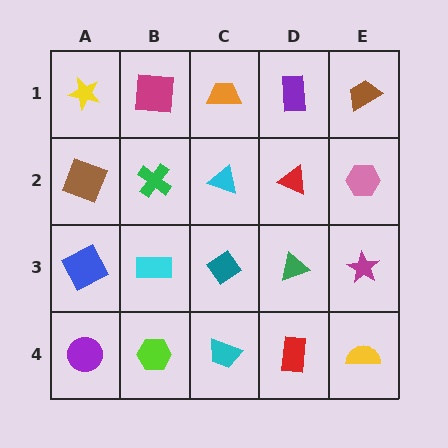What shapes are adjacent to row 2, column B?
A magenta square (row 1, column B), a cyan rectangle (row 3, column B), a brown square (row 2, column A), a cyan triangle (row 2, column C).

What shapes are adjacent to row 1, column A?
A brown square (row 2, column A), a magenta square (row 1, column B).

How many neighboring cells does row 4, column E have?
2.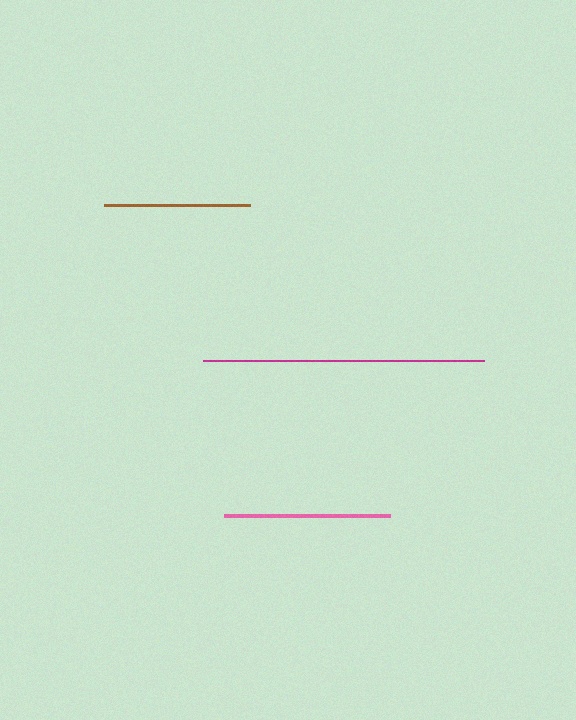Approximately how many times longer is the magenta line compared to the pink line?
The magenta line is approximately 1.7 times the length of the pink line.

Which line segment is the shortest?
The brown line is the shortest at approximately 146 pixels.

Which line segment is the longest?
The magenta line is the longest at approximately 281 pixels.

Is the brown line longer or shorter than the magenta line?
The magenta line is longer than the brown line.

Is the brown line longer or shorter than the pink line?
The pink line is longer than the brown line.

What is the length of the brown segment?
The brown segment is approximately 146 pixels long.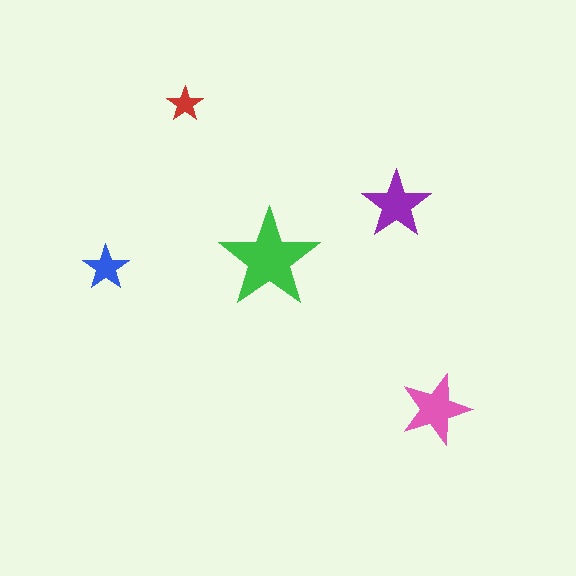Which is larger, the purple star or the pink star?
The pink one.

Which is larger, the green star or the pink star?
The green one.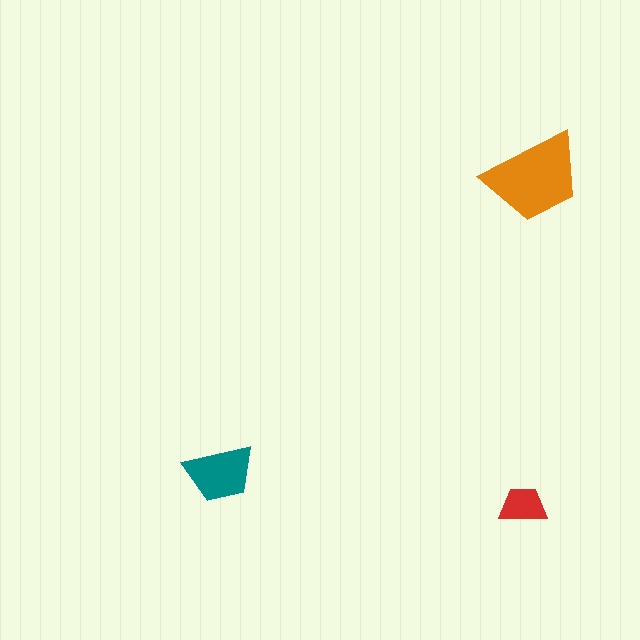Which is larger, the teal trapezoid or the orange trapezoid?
The orange one.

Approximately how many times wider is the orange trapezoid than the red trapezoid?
About 2 times wider.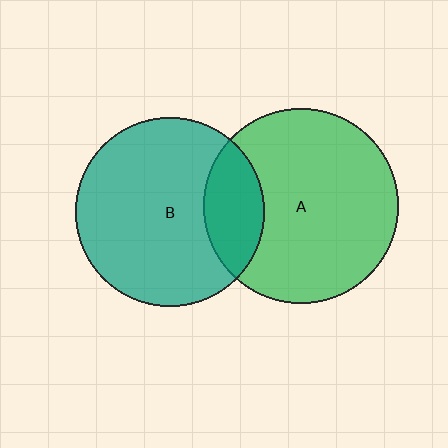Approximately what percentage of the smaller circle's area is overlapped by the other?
Approximately 20%.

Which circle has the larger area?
Circle A (green).